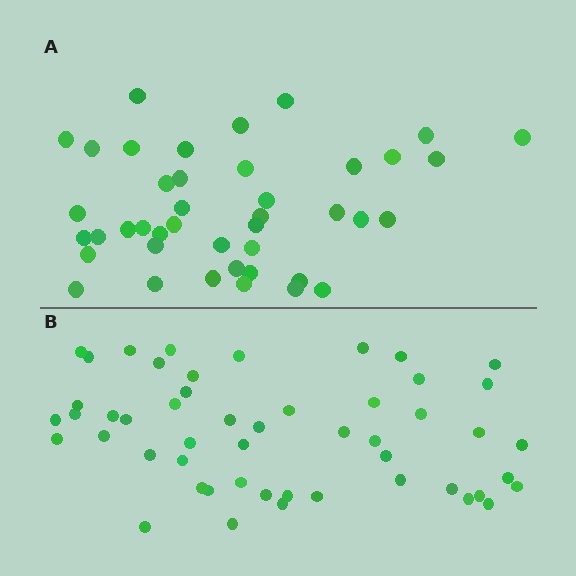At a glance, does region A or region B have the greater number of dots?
Region B (the bottom region) has more dots.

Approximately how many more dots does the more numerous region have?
Region B has roughly 8 or so more dots than region A.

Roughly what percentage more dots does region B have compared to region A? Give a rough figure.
About 20% more.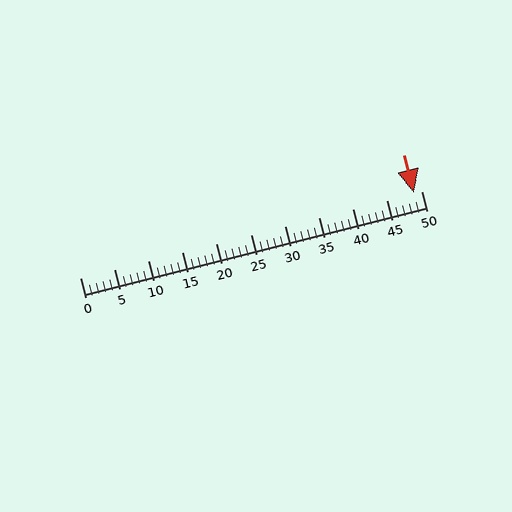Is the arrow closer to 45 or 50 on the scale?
The arrow is closer to 50.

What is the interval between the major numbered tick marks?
The major tick marks are spaced 5 units apart.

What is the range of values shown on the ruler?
The ruler shows values from 0 to 50.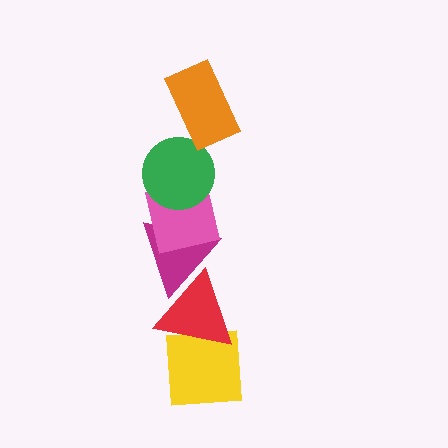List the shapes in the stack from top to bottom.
From top to bottom: the orange rectangle, the green circle, the pink square, the magenta triangle, the red triangle, the yellow square.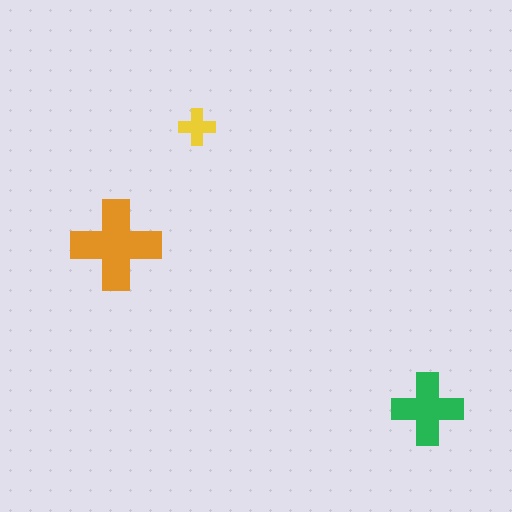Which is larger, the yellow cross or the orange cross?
The orange one.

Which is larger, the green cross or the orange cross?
The orange one.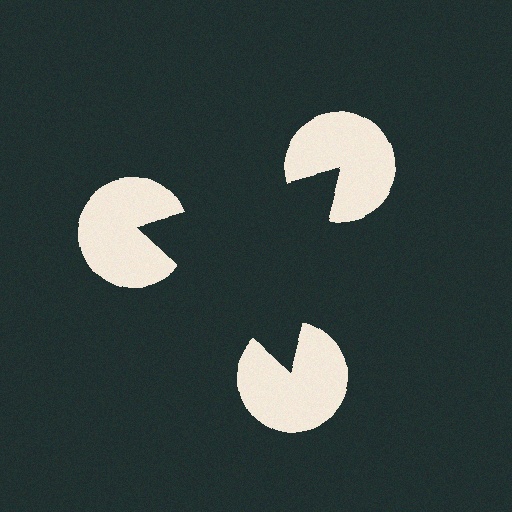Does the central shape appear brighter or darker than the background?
It typically appears slightly darker than the background, even though no actual brightness change is drawn.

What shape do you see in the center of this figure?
An illusory triangle — its edges are inferred from the aligned wedge cuts in the pac-man discs, not physically drawn.